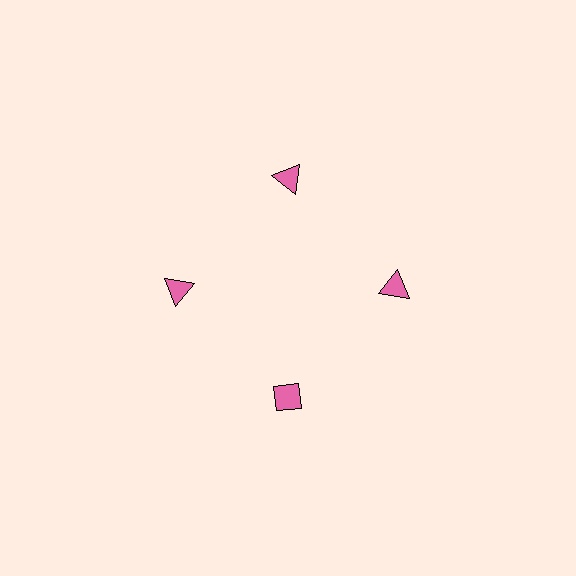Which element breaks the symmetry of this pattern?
The pink diamond at roughly the 6 o'clock position breaks the symmetry. All other shapes are pink triangles.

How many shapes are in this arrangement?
There are 4 shapes arranged in a ring pattern.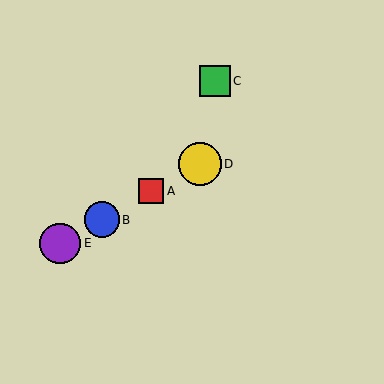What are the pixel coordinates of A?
Object A is at (151, 191).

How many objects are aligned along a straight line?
4 objects (A, B, D, E) are aligned along a straight line.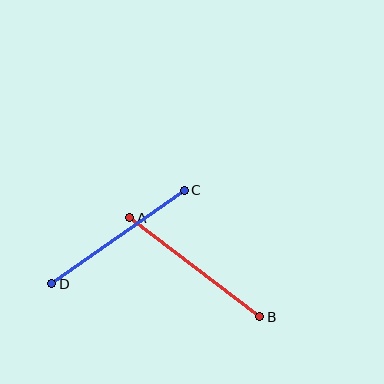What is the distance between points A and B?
The distance is approximately 163 pixels.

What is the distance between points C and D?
The distance is approximately 163 pixels.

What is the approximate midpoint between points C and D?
The midpoint is at approximately (118, 237) pixels.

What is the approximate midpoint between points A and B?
The midpoint is at approximately (195, 267) pixels.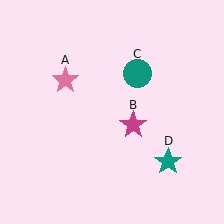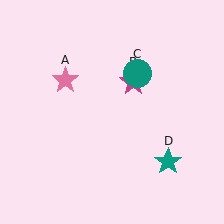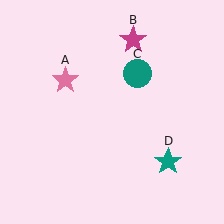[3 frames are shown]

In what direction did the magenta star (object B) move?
The magenta star (object B) moved up.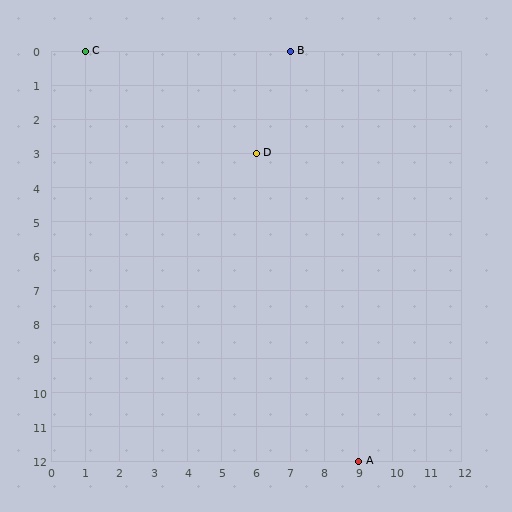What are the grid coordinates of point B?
Point B is at grid coordinates (7, 0).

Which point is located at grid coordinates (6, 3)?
Point D is at (6, 3).